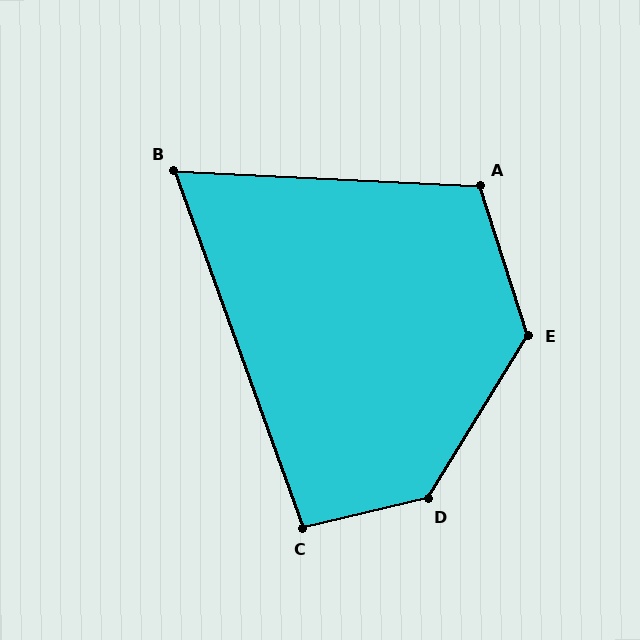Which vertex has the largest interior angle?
D, at approximately 135 degrees.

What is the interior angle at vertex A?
Approximately 111 degrees (obtuse).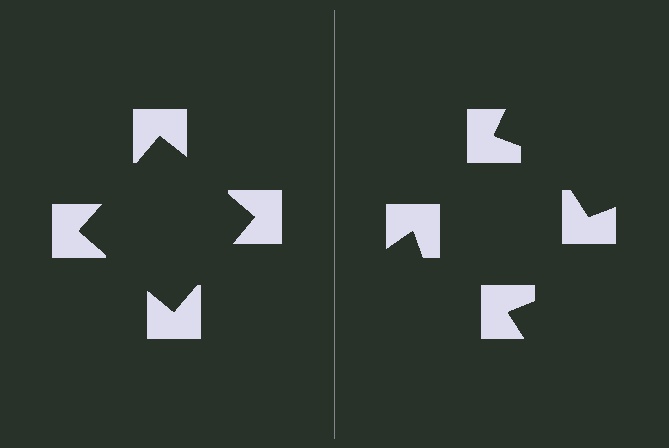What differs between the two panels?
The notched squares are positioned identically on both sides; only the wedge orientations differ. On the left they align to a square; on the right they are misaligned.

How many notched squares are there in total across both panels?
8 — 4 on each side.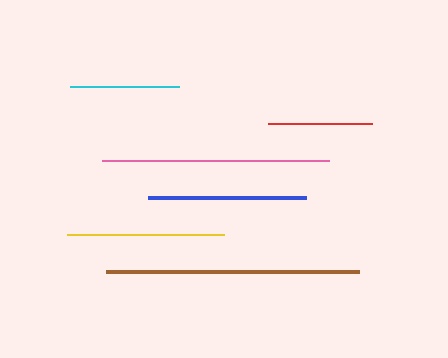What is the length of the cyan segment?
The cyan segment is approximately 109 pixels long.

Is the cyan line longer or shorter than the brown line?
The brown line is longer than the cyan line.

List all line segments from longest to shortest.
From longest to shortest: brown, pink, blue, yellow, cyan, red.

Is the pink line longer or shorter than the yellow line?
The pink line is longer than the yellow line.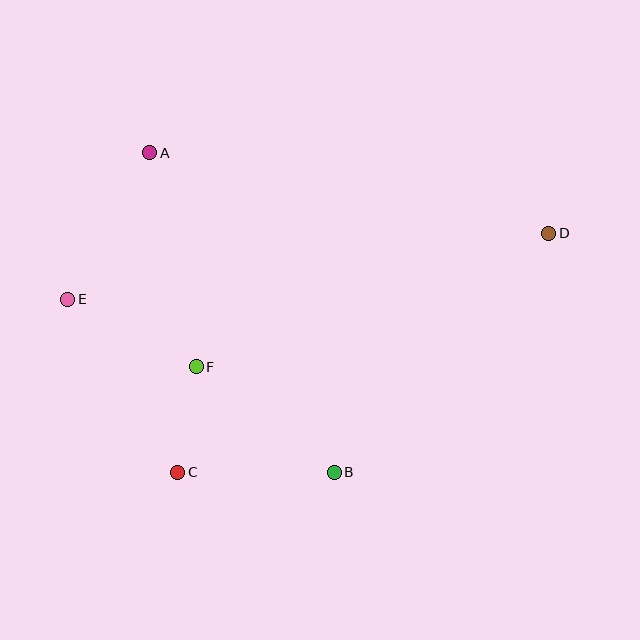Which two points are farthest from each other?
Points D and E are farthest from each other.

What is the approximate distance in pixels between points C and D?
The distance between C and D is approximately 441 pixels.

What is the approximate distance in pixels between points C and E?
The distance between C and E is approximately 205 pixels.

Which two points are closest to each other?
Points C and F are closest to each other.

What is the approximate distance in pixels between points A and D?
The distance between A and D is approximately 407 pixels.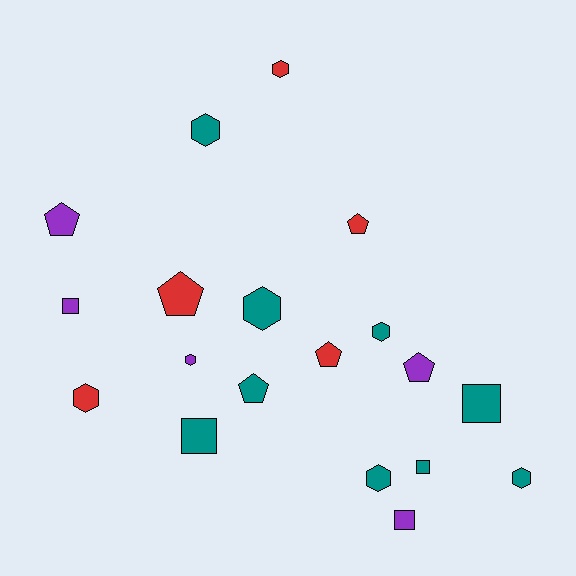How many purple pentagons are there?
There are 2 purple pentagons.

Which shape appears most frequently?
Hexagon, with 8 objects.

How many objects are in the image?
There are 19 objects.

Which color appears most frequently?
Teal, with 9 objects.